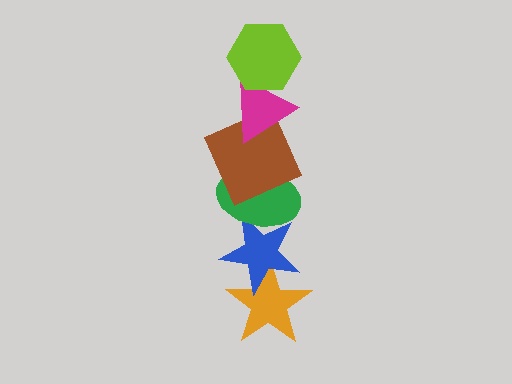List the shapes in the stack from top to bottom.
From top to bottom: the lime hexagon, the magenta triangle, the brown square, the green ellipse, the blue star, the orange star.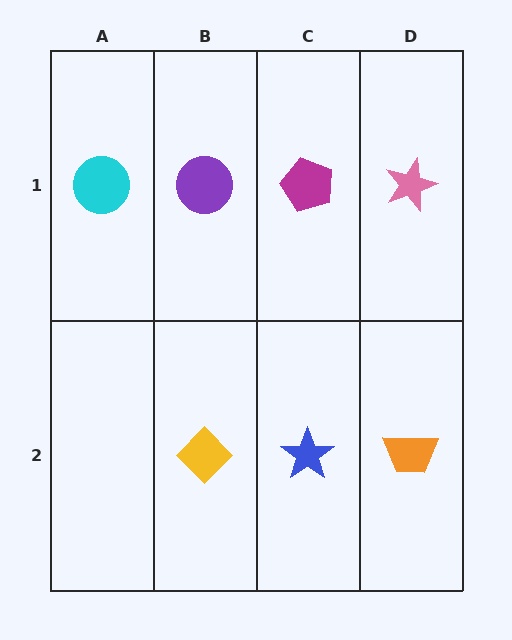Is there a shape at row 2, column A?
No, that cell is empty.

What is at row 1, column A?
A cyan circle.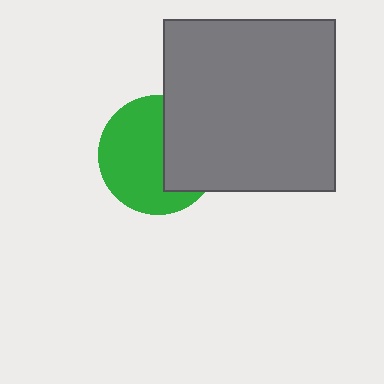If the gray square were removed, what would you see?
You would see the complete green circle.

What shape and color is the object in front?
The object in front is a gray square.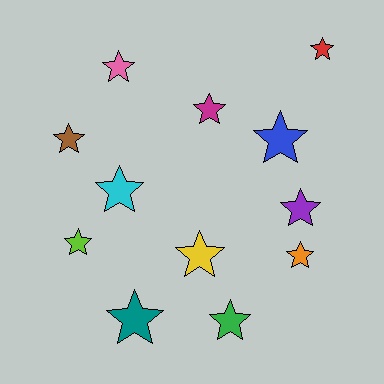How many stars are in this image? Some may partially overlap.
There are 12 stars.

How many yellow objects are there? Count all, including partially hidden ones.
There is 1 yellow object.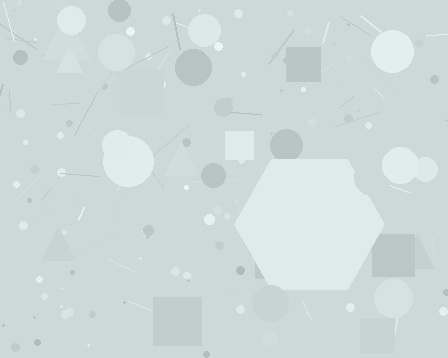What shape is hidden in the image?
A hexagon is hidden in the image.